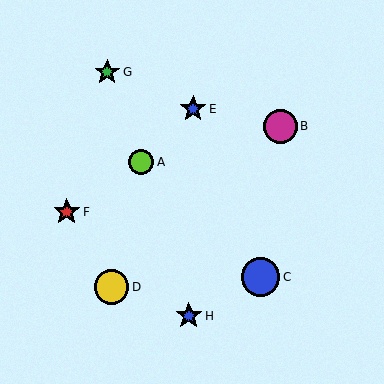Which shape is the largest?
The blue circle (labeled C) is the largest.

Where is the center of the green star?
The center of the green star is at (107, 72).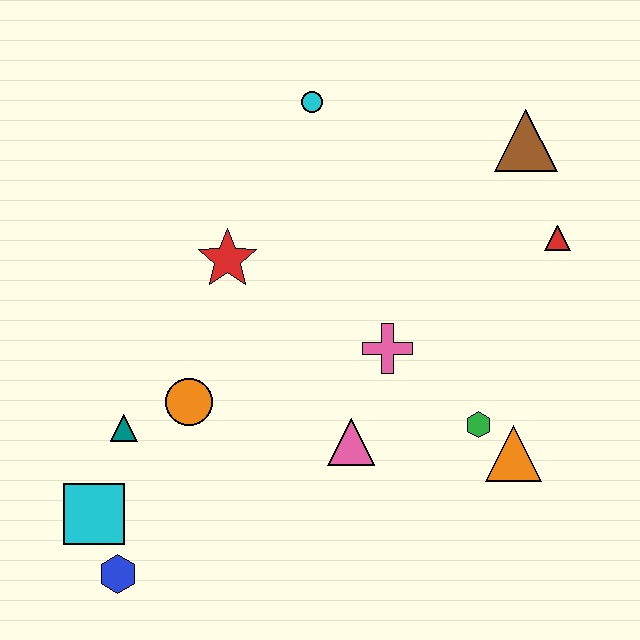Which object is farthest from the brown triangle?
The blue hexagon is farthest from the brown triangle.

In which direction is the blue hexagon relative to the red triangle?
The blue hexagon is to the left of the red triangle.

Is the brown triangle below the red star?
No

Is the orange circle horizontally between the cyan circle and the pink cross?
No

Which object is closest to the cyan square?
The blue hexagon is closest to the cyan square.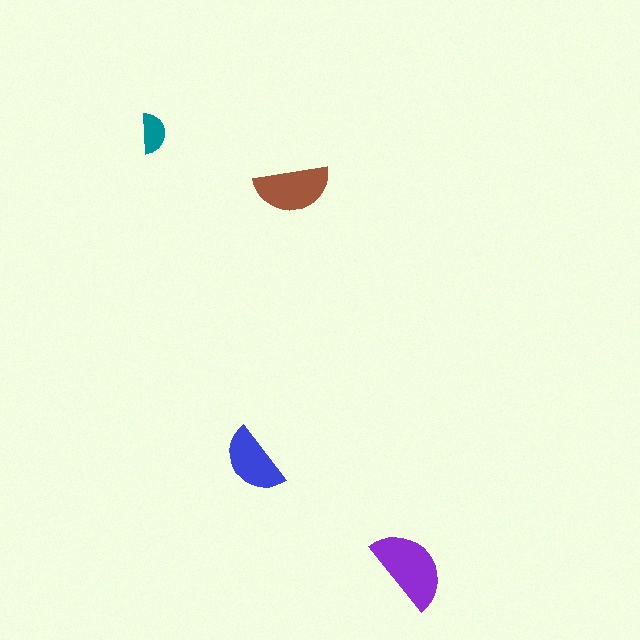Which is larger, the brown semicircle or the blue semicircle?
The brown one.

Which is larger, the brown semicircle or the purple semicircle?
The purple one.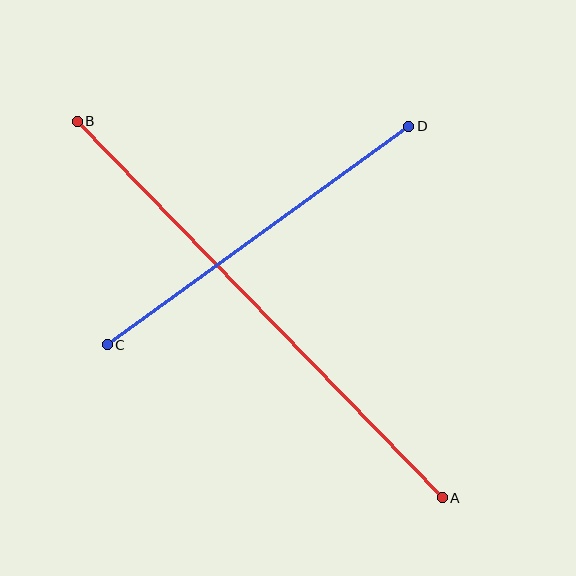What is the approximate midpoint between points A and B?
The midpoint is at approximately (260, 309) pixels.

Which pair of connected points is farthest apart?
Points A and B are farthest apart.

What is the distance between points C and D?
The distance is approximately 372 pixels.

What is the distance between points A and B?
The distance is approximately 524 pixels.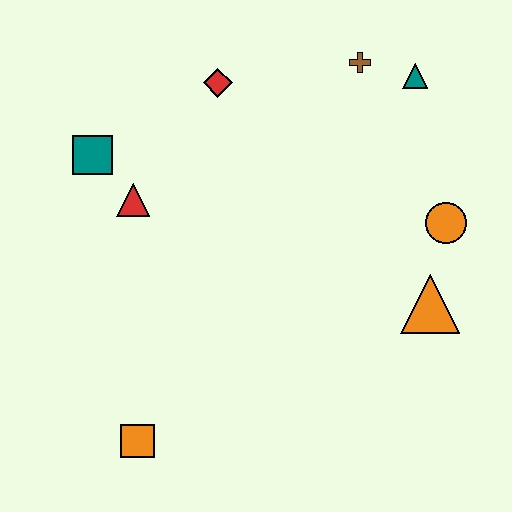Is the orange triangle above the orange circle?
No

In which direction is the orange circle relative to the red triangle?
The orange circle is to the right of the red triangle.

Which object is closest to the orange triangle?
The orange circle is closest to the orange triangle.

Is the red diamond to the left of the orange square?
No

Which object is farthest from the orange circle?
The orange square is farthest from the orange circle.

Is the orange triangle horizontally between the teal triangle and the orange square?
No